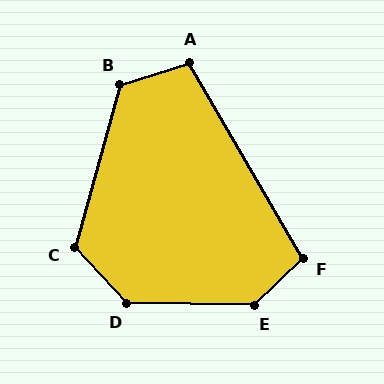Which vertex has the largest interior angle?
E, at approximately 135 degrees.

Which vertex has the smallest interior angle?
A, at approximately 103 degrees.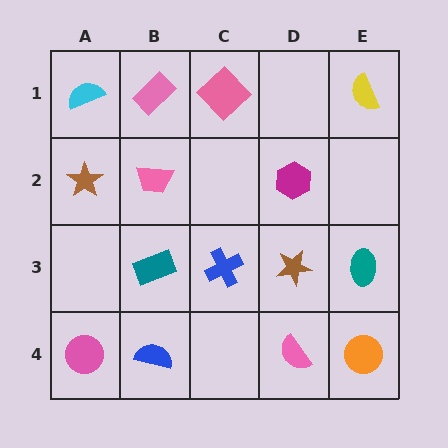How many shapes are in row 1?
4 shapes.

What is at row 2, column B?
A pink trapezoid.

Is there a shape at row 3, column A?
No, that cell is empty.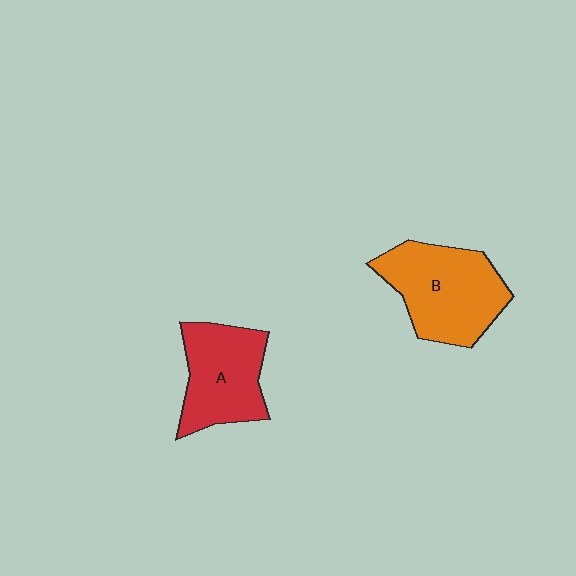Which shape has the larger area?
Shape B (orange).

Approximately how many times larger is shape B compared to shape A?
Approximately 1.2 times.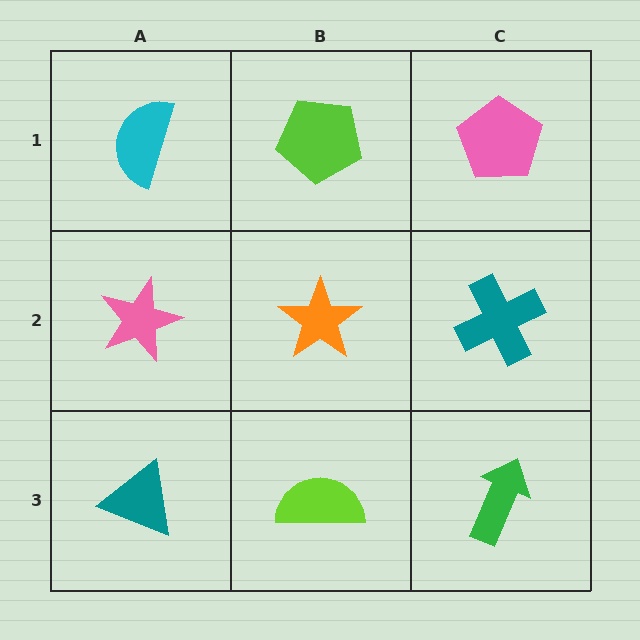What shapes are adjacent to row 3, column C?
A teal cross (row 2, column C), a lime semicircle (row 3, column B).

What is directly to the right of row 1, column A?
A lime pentagon.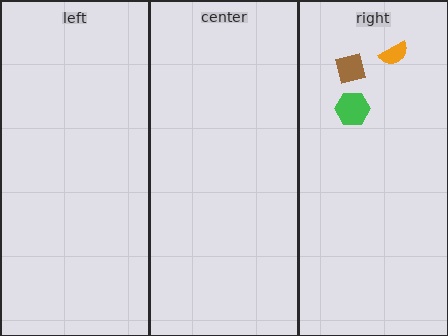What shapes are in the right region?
The brown square, the orange semicircle, the green hexagon.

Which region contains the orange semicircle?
The right region.